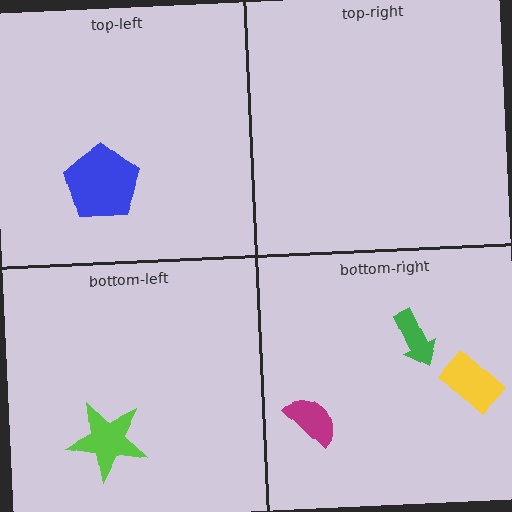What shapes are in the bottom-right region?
The magenta semicircle, the green arrow, the yellow rectangle.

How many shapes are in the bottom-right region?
3.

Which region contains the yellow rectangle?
The bottom-right region.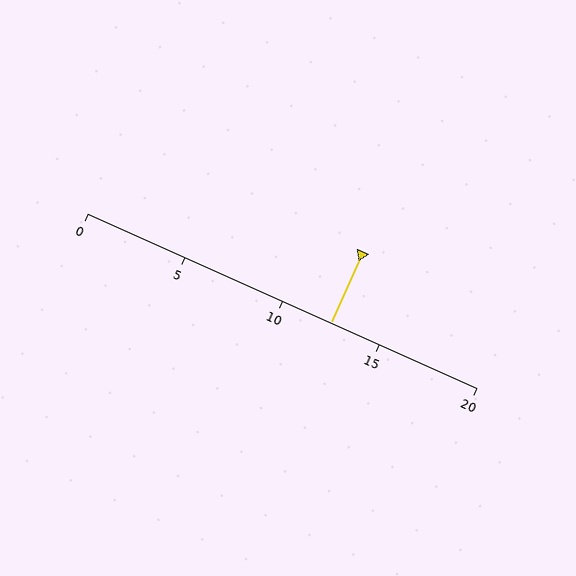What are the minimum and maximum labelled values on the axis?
The axis runs from 0 to 20.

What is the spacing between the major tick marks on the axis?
The major ticks are spaced 5 apart.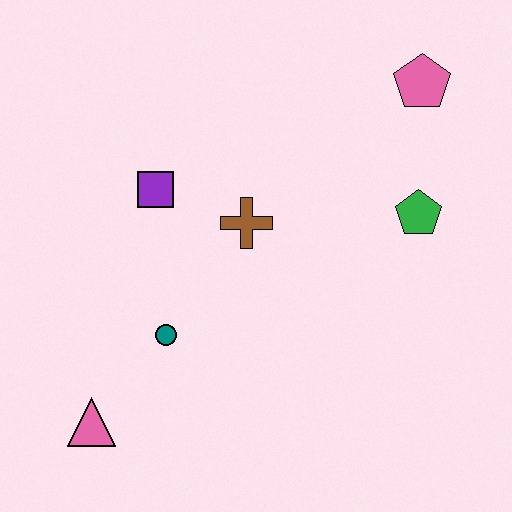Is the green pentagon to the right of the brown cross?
Yes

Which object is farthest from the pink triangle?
The pink pentagon is farthest from the pink triangle.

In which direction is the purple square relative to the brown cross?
The purple square is to the left of the brown cross.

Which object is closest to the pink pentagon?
The green pentagon is closest to the pink pentagon.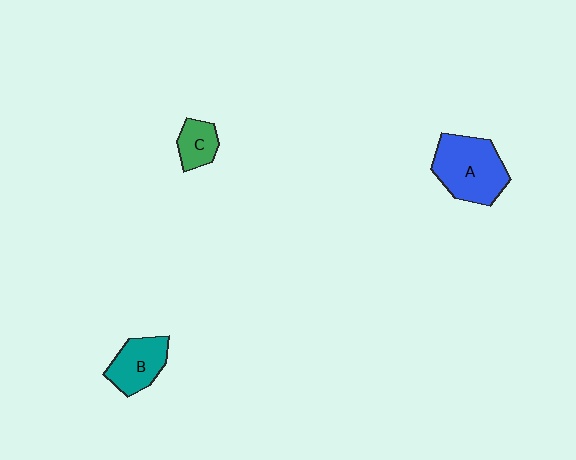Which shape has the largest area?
Shape A (blue).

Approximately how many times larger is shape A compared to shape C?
Approximately 2.5 times.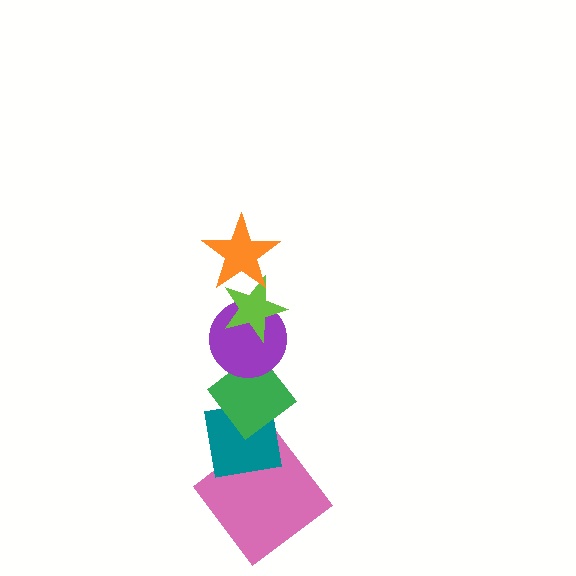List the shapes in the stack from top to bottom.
From top to bottom: the orange star, the lime star, the purple circle, the green diamond, the teal square, the pink diamond.